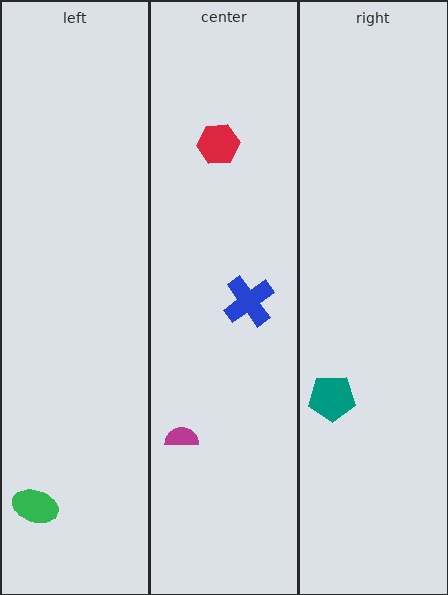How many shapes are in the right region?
1.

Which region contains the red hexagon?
The center region.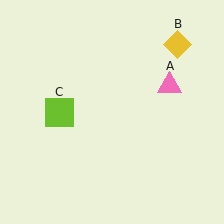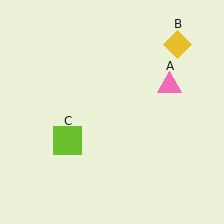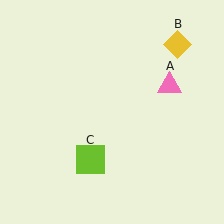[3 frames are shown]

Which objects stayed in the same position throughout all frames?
Pink triangle (object A) and yellow diamond (object B) remained stationary.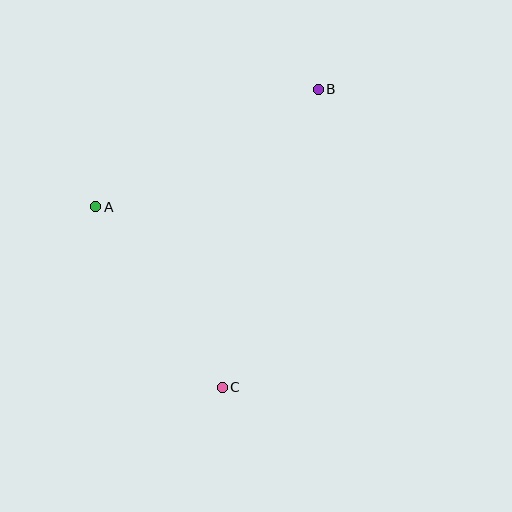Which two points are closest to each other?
Points A and C are closest to each other.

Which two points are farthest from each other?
Points B and C are farthest from each other.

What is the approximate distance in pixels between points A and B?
The distance between A and B is approximately 252 pixels.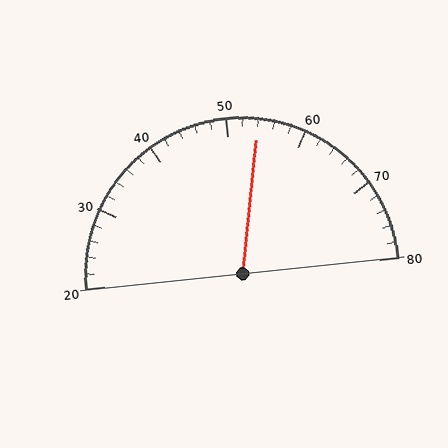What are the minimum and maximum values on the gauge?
The gauge ranges from 20 to 80.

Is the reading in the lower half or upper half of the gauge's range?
The reading is in the upper half of the range (20 to 80).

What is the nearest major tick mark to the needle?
The nearest major tick mark is 50.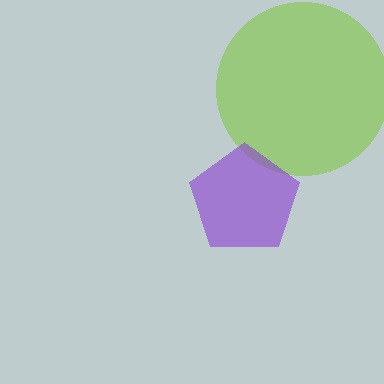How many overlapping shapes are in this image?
There are 2 overlapping shapes in the image.